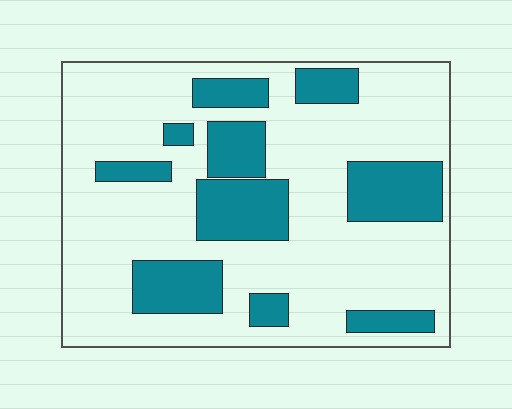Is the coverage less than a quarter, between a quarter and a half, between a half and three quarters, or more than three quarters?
Between a quarter and a half.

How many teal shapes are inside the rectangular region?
10.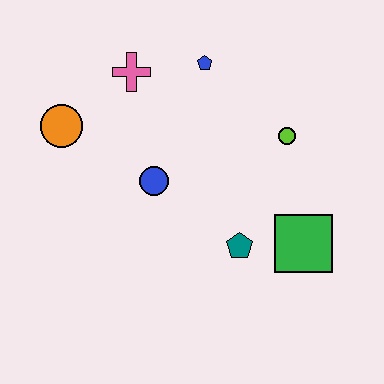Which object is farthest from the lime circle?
The orange circle is farthest from the lime circle.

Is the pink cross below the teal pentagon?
No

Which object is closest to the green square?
The teal pentagon is closest to the green square.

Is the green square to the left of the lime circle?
No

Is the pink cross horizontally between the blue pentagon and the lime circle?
No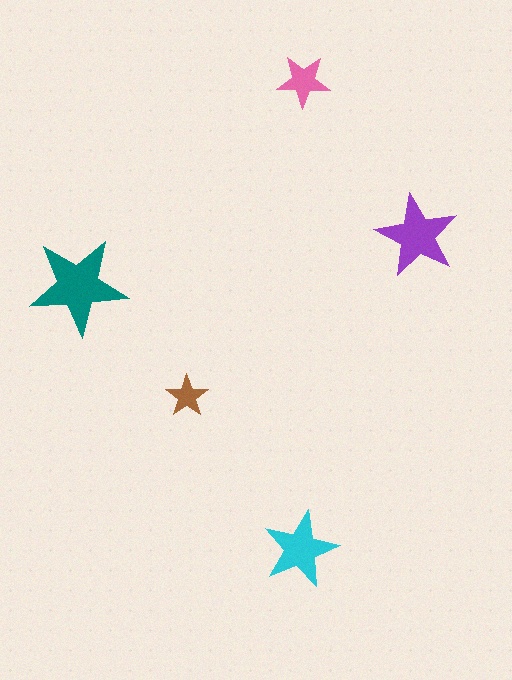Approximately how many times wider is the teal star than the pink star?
About 2 times wider.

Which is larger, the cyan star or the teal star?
The teal one.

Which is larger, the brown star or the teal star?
The teal one.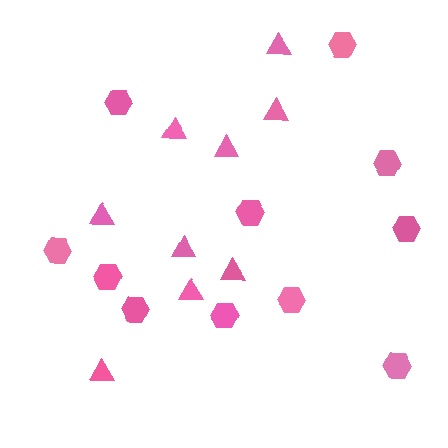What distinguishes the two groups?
There are 2 groups: one group of triangles (9) and one group of hexagons (11).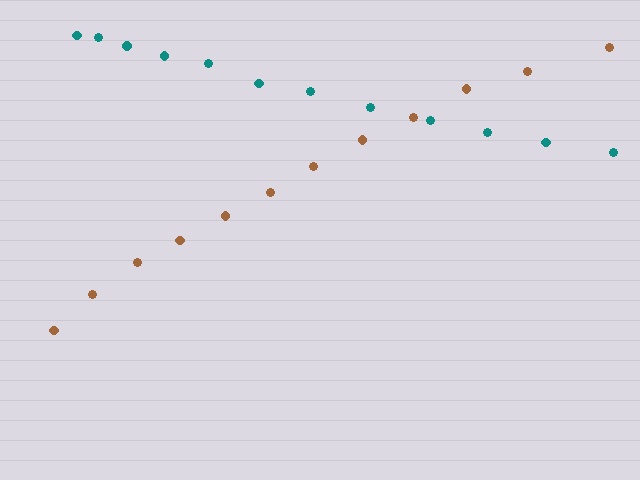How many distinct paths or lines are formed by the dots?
There are 2 distinct paths.